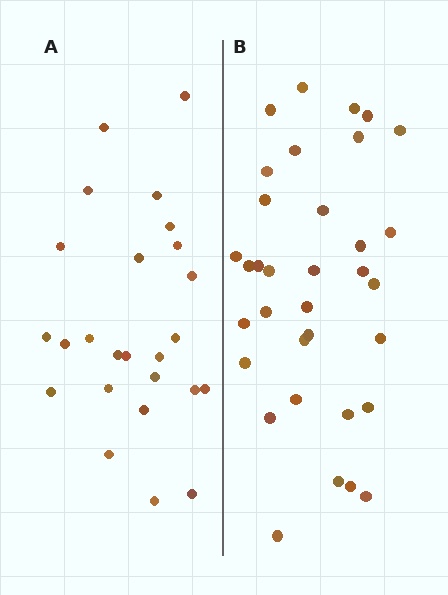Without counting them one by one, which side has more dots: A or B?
Region B (the right region) has more dots.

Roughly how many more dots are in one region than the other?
Region B has roughly 8 or so more dots than region A.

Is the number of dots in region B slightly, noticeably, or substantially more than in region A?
Region B has noticeably more, but not dramatically so. The ratio is roughly 1.4 to 1.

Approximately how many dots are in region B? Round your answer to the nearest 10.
About 30 dots. (The exact count is 34, which rounds to 30.)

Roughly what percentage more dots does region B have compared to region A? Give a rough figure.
About 35% more.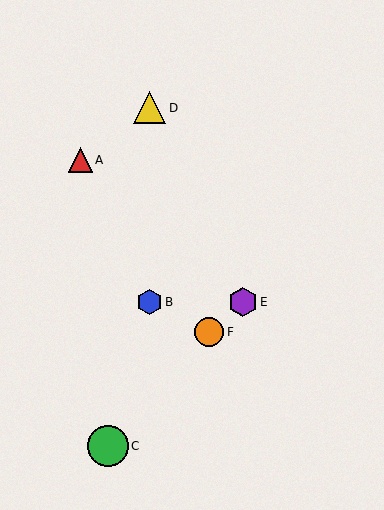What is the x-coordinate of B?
Object B is at x≈150.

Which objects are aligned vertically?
Objects B, D are aligned vertically.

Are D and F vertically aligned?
No, D is at x≈150 and F is at x≈209.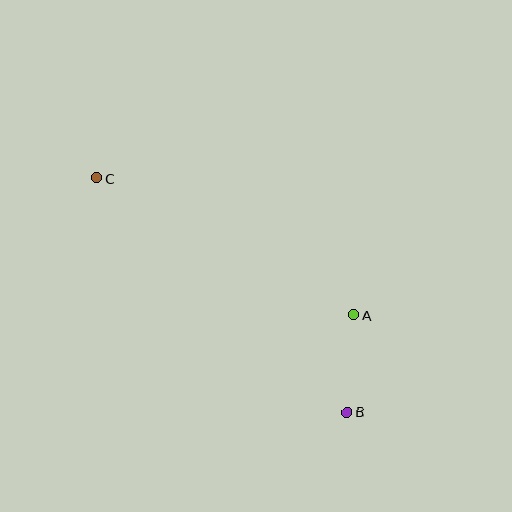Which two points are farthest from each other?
Points B and C are farthest from each other.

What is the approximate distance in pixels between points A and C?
The distance between A and C is approximately 291 pixels.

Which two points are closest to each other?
Points A and B are closest to each other.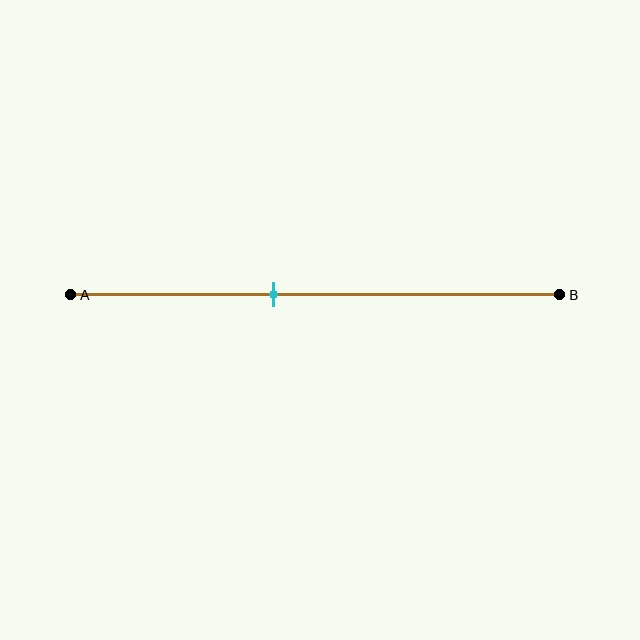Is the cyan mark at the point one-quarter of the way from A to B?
No, the mark is at about 40% from A, not at the 25% one-quarter point.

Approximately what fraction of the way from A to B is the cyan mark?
The cyan mark is approximately 40% of the way from A to B.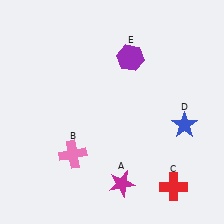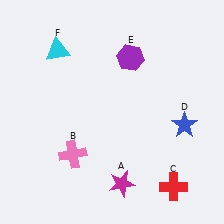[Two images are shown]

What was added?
A cyan triangle (F) was added in Image 2.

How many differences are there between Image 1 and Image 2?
There is 1 difference between the two images.